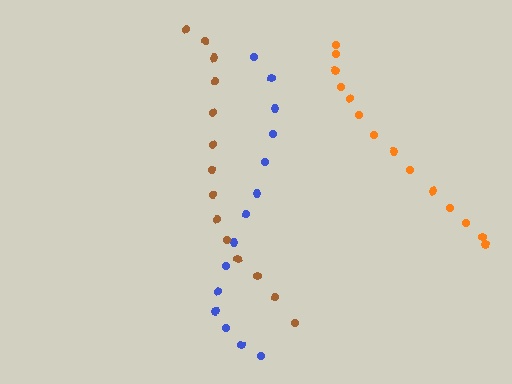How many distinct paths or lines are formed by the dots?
There are 3 distinct paths.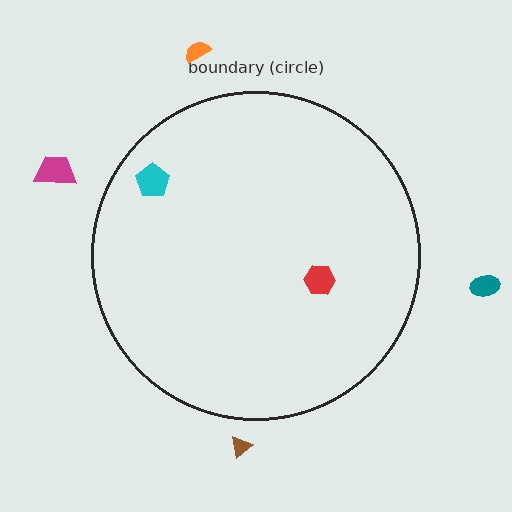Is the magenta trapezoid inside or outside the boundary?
Outside.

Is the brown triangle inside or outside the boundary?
Outside.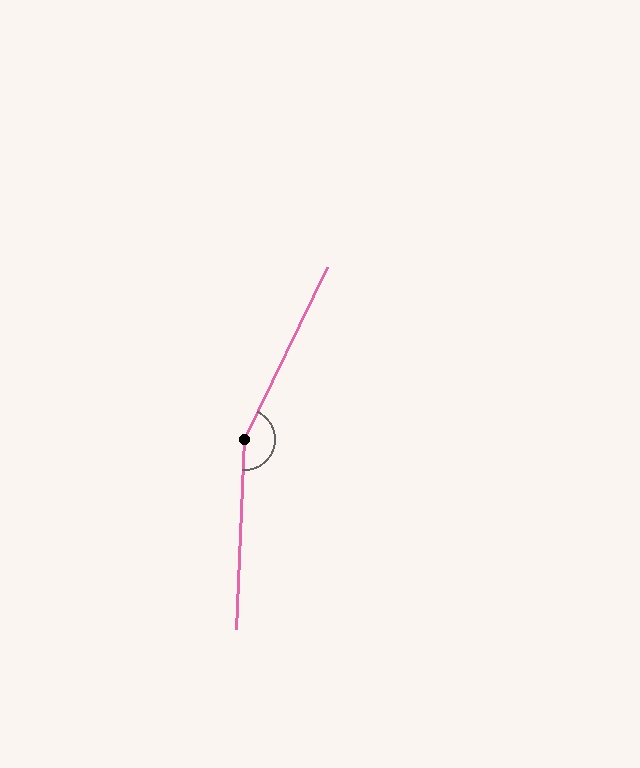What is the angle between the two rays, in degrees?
Approximately 156 degrees.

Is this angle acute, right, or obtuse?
It is obtuse.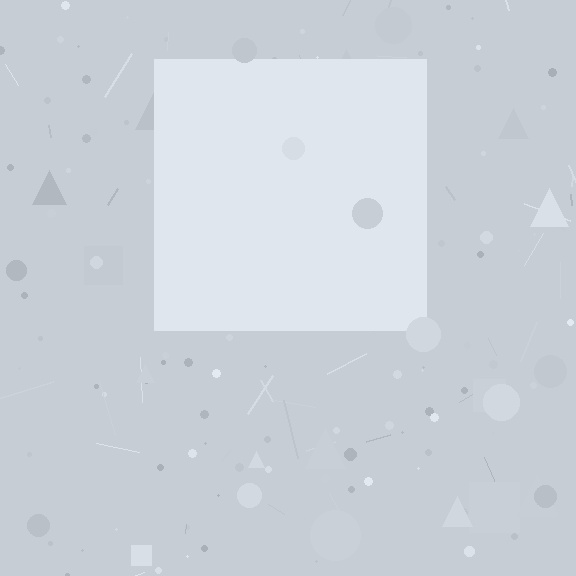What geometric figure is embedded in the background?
A square is embedded in the background.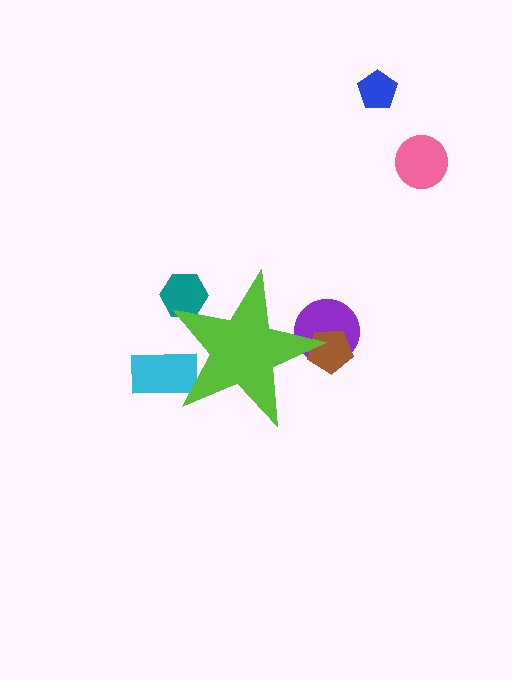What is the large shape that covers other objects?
A lime star.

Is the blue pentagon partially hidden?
No, the blue pentagon is fully visible.